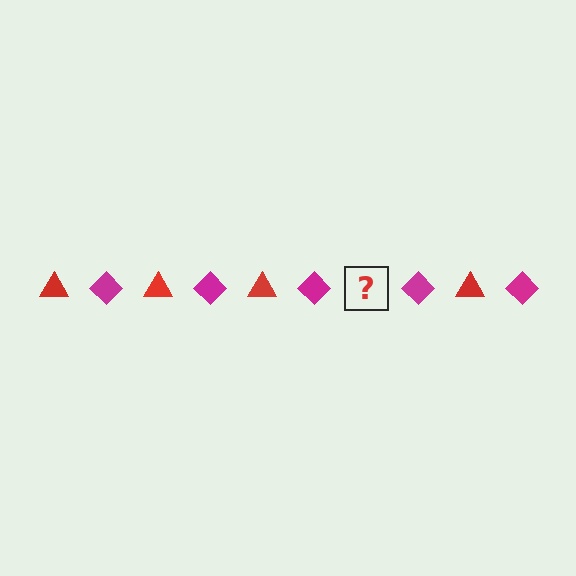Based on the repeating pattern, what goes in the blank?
The blank should be a red triangle.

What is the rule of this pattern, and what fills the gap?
The rule is that the pattern alternates between red triangle and magenta diamond. The gap should be filled with a red triangle.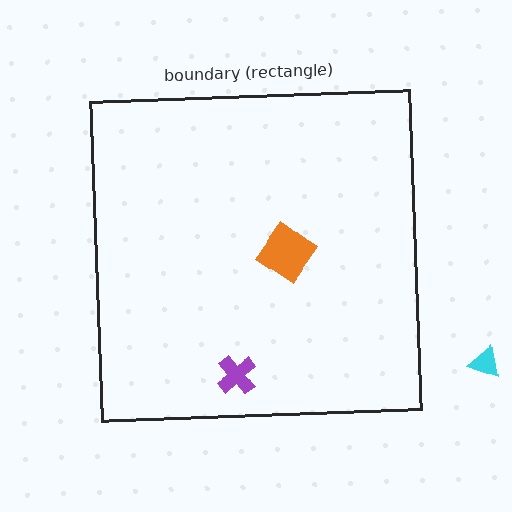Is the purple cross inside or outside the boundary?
Inside.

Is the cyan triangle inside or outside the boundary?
Outside.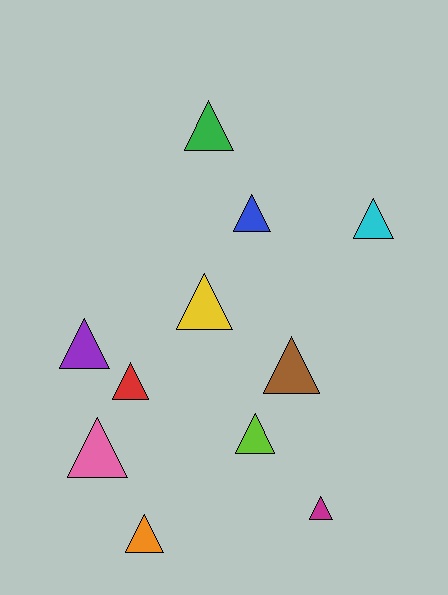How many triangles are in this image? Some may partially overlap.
There are 11 triangles.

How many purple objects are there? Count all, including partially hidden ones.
There is 1 purple object.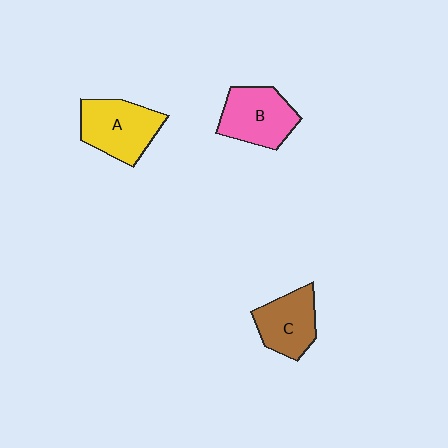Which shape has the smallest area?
Shape C (brown).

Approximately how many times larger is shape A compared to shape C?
Approximately 1.2 times.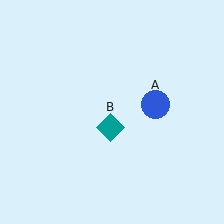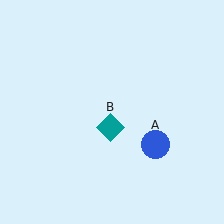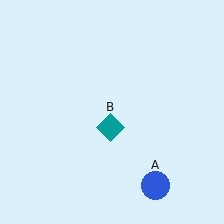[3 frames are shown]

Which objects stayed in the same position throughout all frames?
Teal diamond (object B) remained stationary.